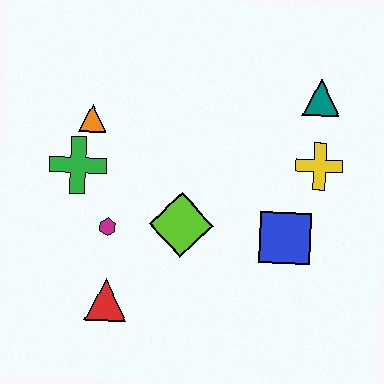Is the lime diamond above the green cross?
No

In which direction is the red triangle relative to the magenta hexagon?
The red triangle is below the magenta hexagon.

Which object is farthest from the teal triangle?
The red triangle is farthest from the teal triangle.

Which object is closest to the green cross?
The orange triangle is closest to the green cross.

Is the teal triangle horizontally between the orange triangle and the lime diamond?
No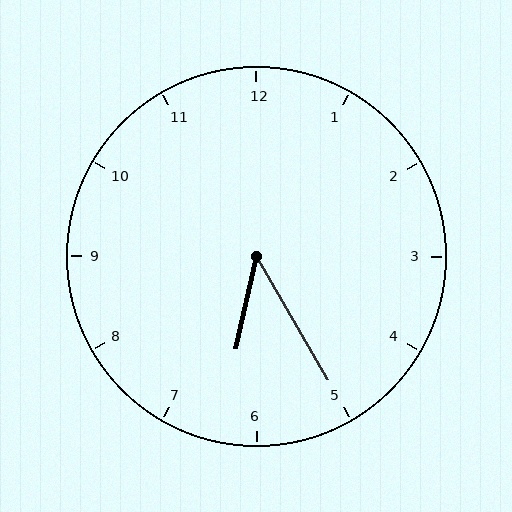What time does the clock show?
6:25.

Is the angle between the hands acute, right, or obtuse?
It is acute.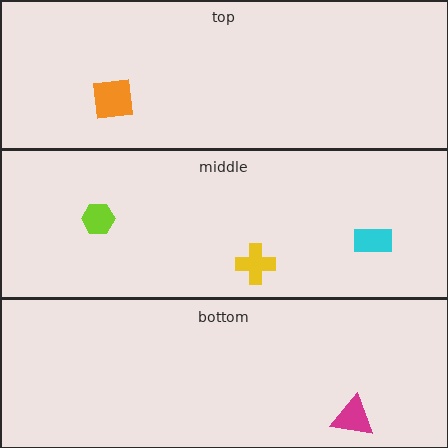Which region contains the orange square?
The top region.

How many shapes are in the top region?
1.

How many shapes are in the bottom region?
1.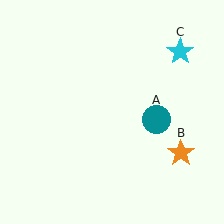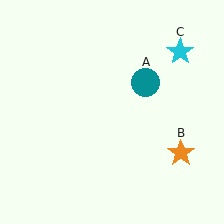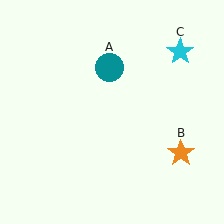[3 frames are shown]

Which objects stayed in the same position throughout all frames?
Orange star (object B) and cyan star (object C) remained stationary.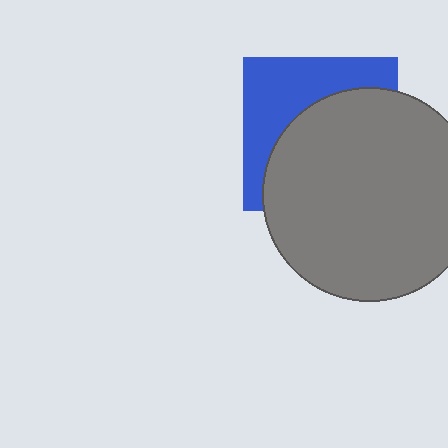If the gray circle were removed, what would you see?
You would see the complete blue square.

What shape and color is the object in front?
The object in front is a gray circle.